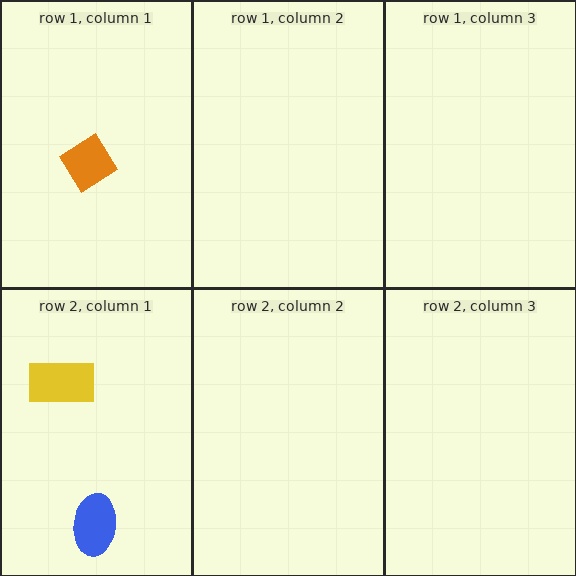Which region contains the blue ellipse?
The row 2, column 1 region.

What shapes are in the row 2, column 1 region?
The yellow rectangle, the blue ellipse.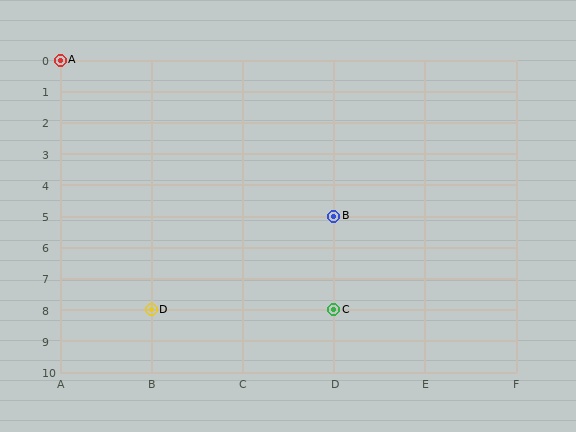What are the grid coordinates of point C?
Point C is at grid coordinates (D, 8).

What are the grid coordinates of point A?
Point A is at grid coordinates (A, 0).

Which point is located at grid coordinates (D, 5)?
Point B is at (D, 5).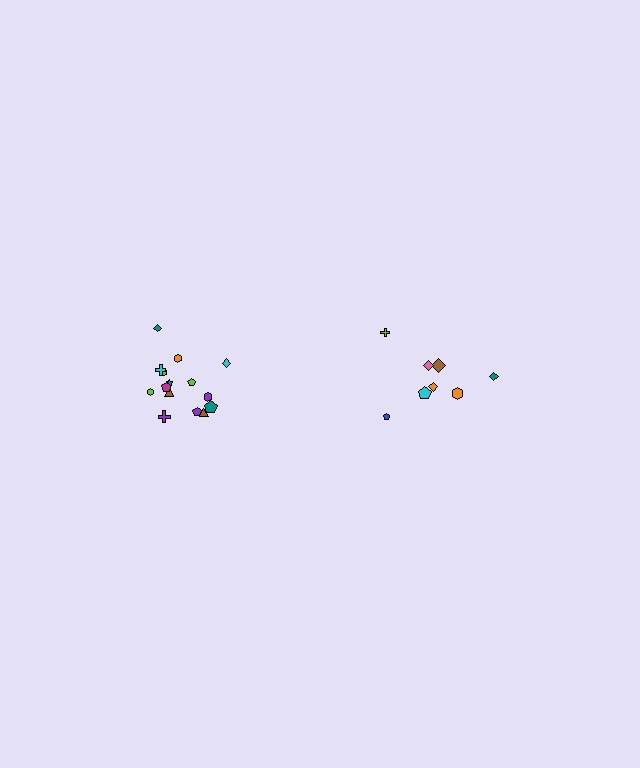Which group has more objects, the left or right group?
The left group.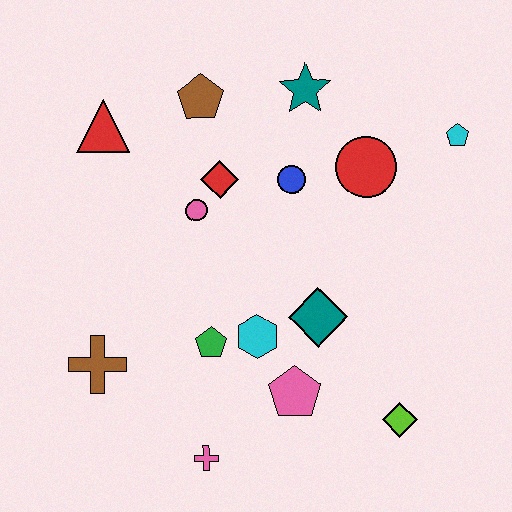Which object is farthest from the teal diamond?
The red triangle is farthest from the teal diamond.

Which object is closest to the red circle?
The blue circle is closest to the red circle.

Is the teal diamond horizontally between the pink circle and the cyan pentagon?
Yes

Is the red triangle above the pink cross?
Yes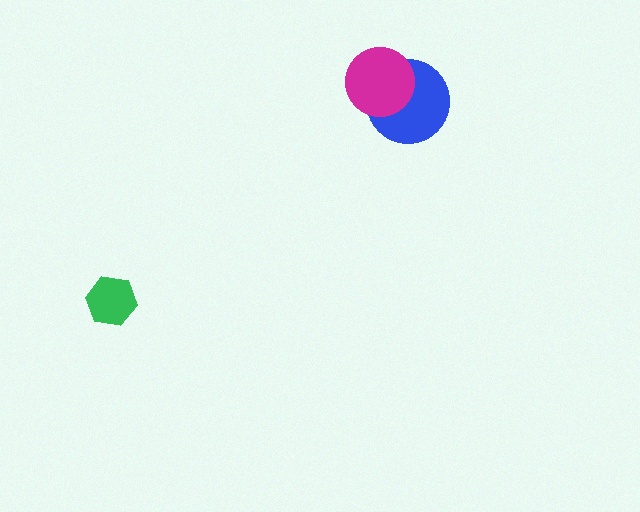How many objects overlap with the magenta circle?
1 object overlaps with the magenta circle.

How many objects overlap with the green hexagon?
0 objects overlap with the green hexagon.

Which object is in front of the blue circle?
The magenta circle is in front of the blue circle.